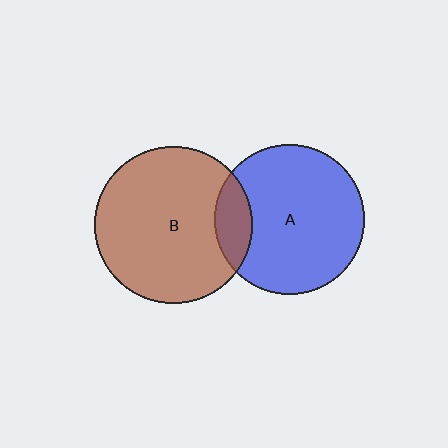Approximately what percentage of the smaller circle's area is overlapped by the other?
Approximately 15%.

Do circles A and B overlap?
Yes.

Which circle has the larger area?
Circle B (brown).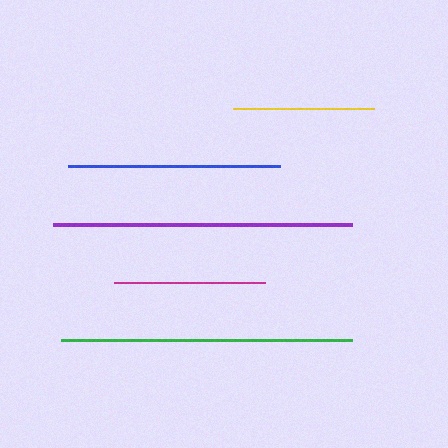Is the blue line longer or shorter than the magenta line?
The blue line is longer than the magenta line.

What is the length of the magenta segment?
The magenta segment is approximately 151 pixels long.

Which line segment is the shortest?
The yellow line is the shortest at approximately 141 pixels.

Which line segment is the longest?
The purple line is the longest at approximately 299 pixels.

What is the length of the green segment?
The green segment is approximately 290 pixels long.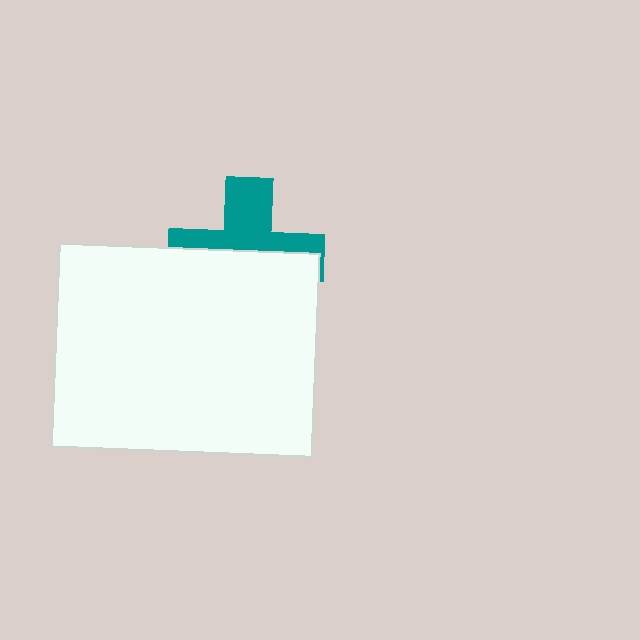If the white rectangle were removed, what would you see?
You would see the complete teal cross.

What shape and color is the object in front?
The object in front is a white rectangle.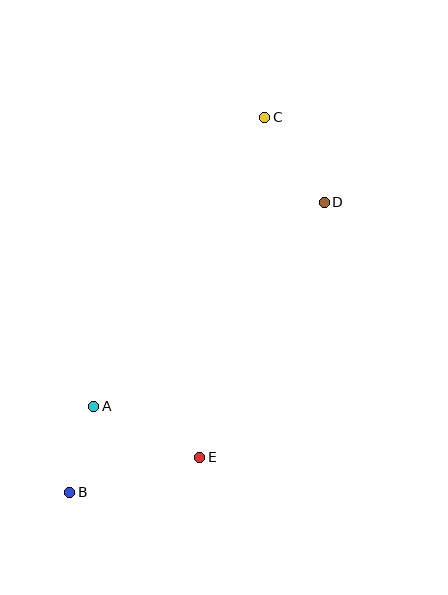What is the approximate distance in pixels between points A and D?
The distance between A and D is approximately 308 pixels.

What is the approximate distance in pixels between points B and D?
The distance between B and D is approximately 386 pixels.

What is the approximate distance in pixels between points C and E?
The distance between C and E is approximately 346 pixels.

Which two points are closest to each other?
Points A and B are closest to each other.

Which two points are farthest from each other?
Points B and C are farthest from each other.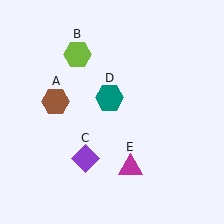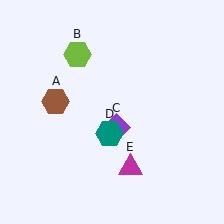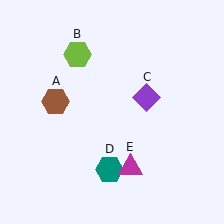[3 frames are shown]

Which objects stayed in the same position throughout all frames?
Brown hexagon (object A) and lime hexagon (object B) and magenta triangle (object E) remained stationary.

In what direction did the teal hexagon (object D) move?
The teal hexagon (object D) moved down.